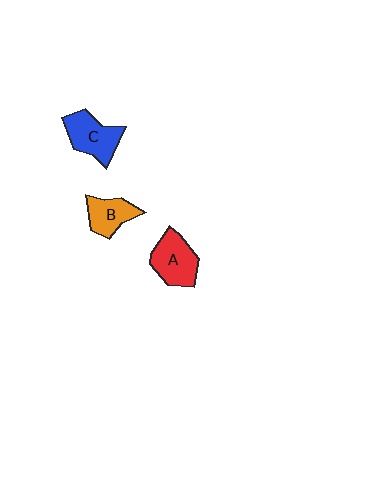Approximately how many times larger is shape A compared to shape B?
Approximately 1.3 times.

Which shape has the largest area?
Shape A (red).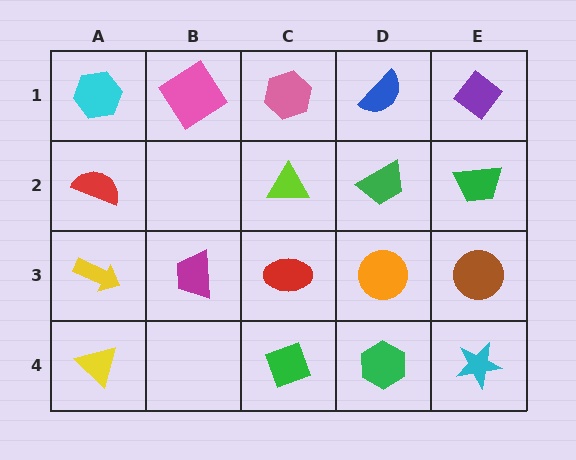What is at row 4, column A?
A yellow triangle.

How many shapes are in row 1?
5 shapes.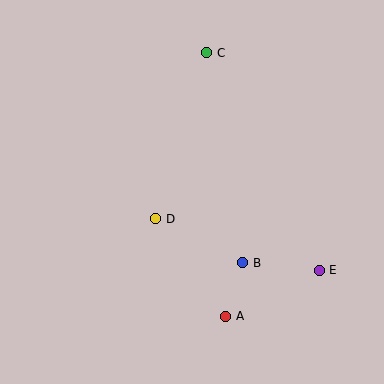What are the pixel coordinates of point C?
Point C is at (207, 53).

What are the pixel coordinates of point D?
Point D is at (156, 219).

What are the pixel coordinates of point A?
Point A is at (226, 316).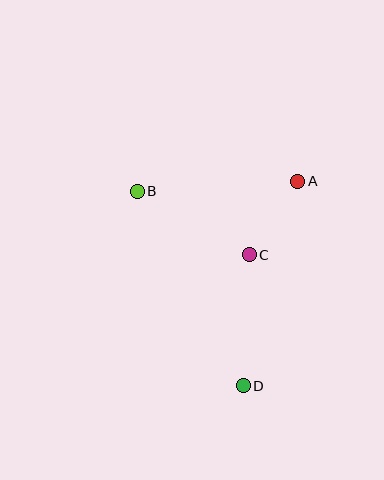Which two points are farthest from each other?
Points B and D are farthest from each other.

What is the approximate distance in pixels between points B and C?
The distance between B and C is approximately 129 pixels.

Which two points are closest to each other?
Points A and C are closest to each other.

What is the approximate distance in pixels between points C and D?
The distance between C and D is approximately 131 pixels.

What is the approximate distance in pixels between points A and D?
The distance between A and D is approximately 211 pixels.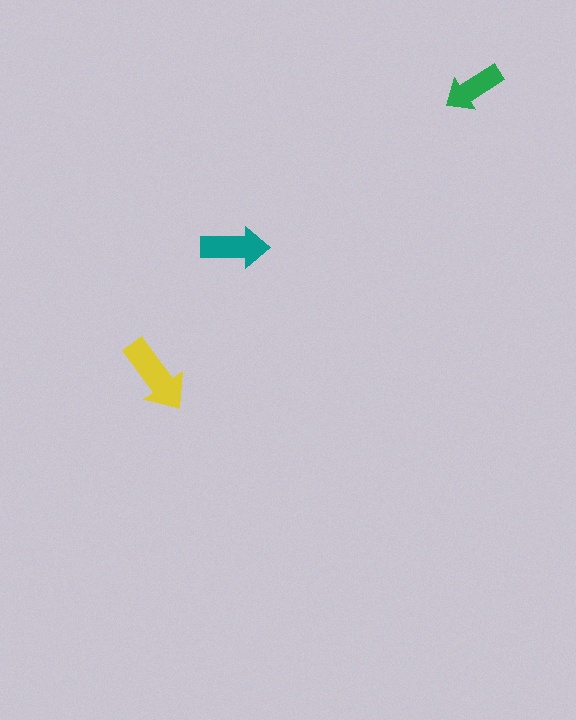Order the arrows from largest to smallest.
the yellow one, the teal one, the green one.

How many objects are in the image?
There are 3 objects in the image.